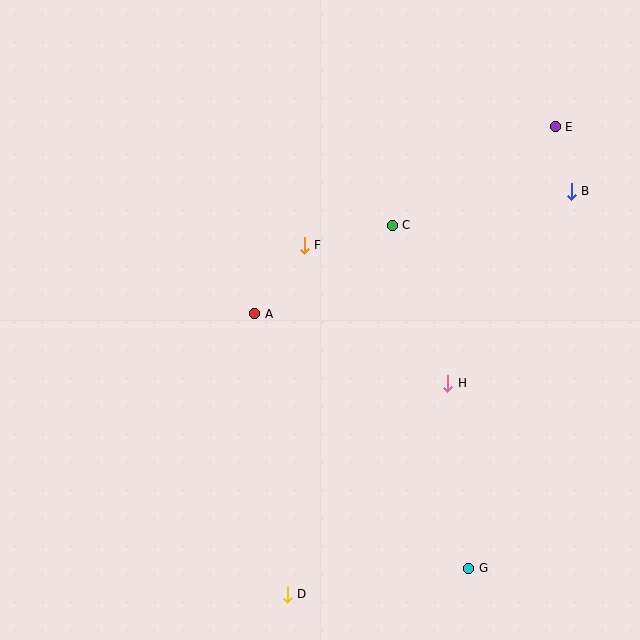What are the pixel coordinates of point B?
Point B is at (571, 191).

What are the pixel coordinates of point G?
Point G is at (469, 568).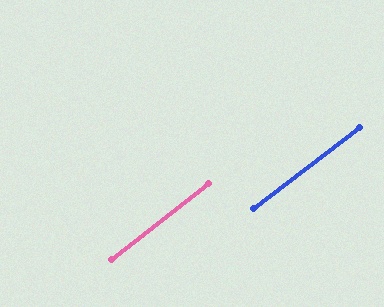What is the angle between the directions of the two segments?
Approximately 1 degree.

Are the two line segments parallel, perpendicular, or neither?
Parallel — their directions differ by only 0.6°.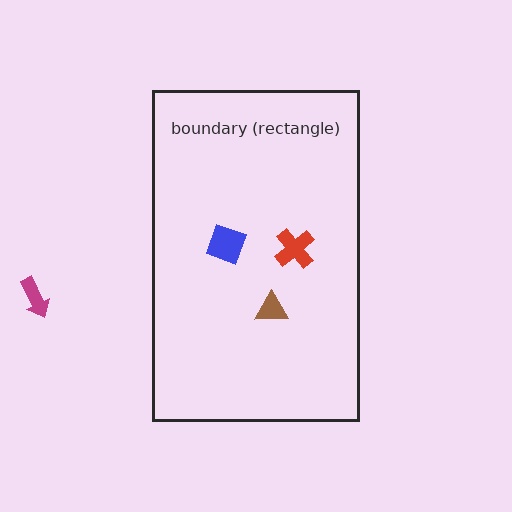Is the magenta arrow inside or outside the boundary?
Outside.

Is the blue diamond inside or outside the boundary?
Inside.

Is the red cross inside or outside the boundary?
Inside.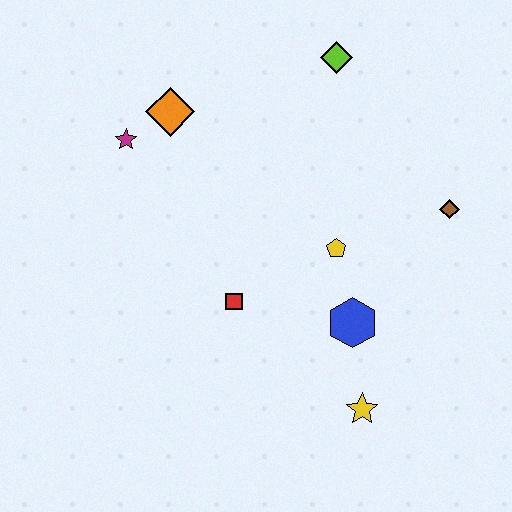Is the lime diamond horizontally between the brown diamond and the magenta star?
Yes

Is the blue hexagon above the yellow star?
Yes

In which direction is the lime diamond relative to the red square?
The lime diamond is above the red square.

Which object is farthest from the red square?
The lime diamond is farthest from the red square.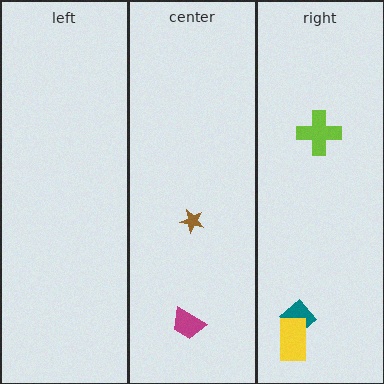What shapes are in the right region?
The teal diamond, the lime cross, the yellow rectangle.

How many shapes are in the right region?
3.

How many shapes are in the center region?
2.